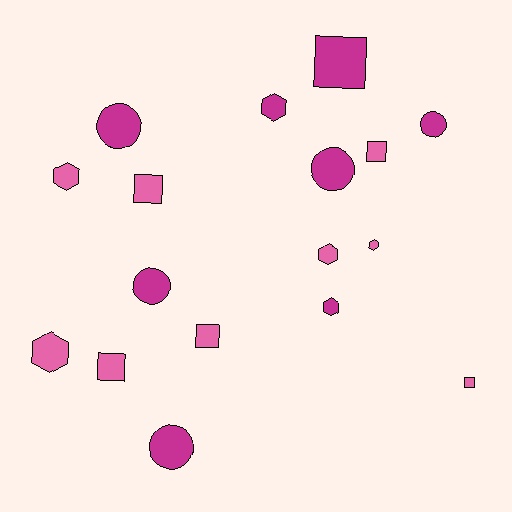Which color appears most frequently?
Pink, with 9 objects.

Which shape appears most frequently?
Hexagon, with 6 objects.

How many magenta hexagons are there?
There are 2 magenta hexagons.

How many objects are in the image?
There are 17 objects.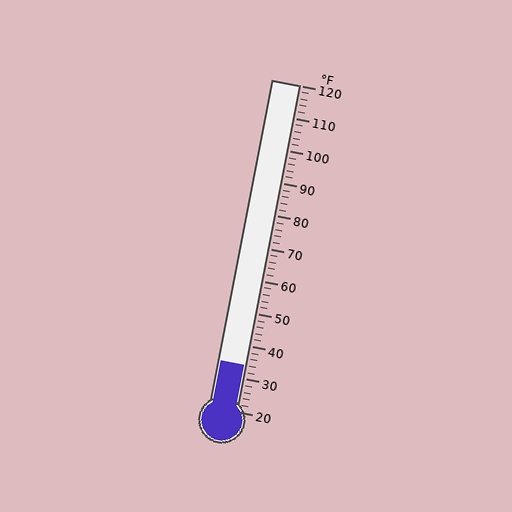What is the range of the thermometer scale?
The thermometer scale ranges from 20°F to 120°F.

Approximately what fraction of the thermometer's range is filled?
The thermometer is filled to approximately 15% of its range.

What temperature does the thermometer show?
The thermometer shows approximately 34°F.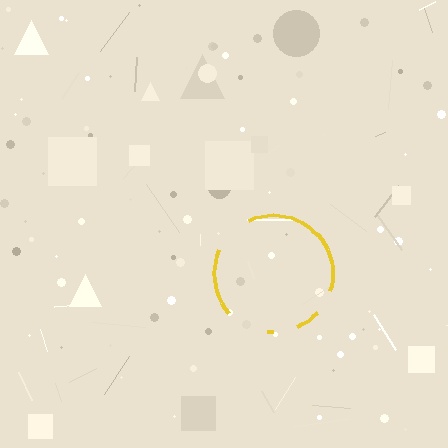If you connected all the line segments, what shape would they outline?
They would outline a circle.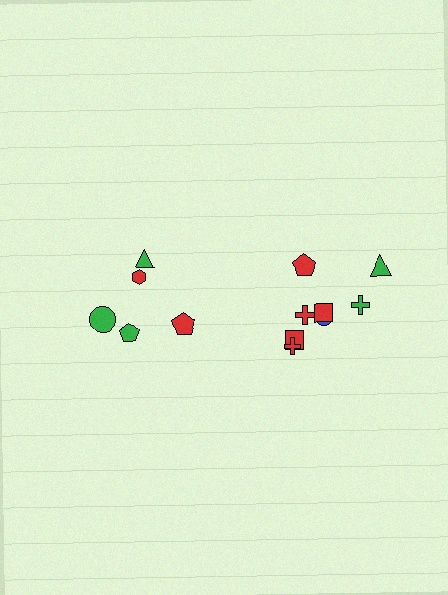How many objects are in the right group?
There are 8 objects.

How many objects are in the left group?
There are 5 objects.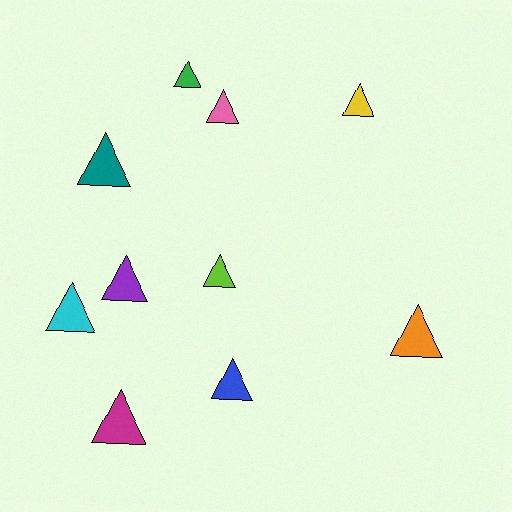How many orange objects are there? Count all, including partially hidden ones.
There is 1 orange object.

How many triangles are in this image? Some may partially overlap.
There are 10 triangles.